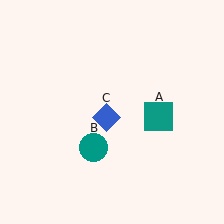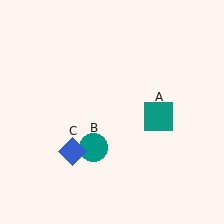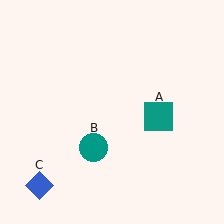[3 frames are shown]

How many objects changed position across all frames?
1 object changed position: blue diamond (object C).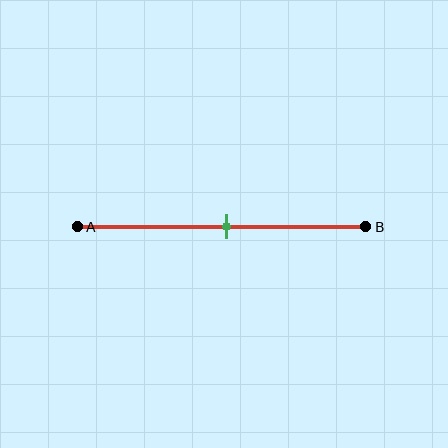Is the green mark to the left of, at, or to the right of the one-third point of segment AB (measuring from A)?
The green mark is to the right of the one-third point of segment AB.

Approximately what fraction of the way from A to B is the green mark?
The green mark is approximately 50% of the way from A to B.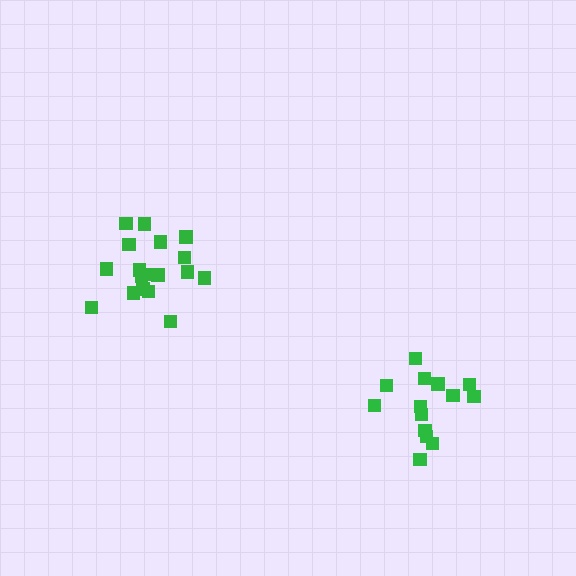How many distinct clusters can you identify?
There are 2 distinct clusters.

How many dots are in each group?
Group 1: 14 dots, Group 2: 18 dots (32 total).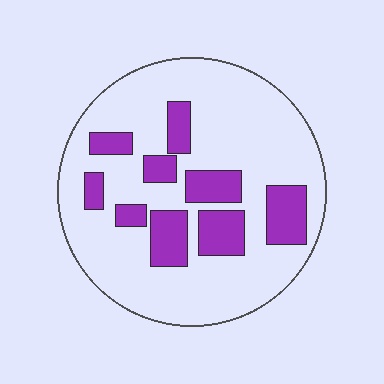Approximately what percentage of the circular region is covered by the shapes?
Approximately 25%.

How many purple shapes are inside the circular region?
9.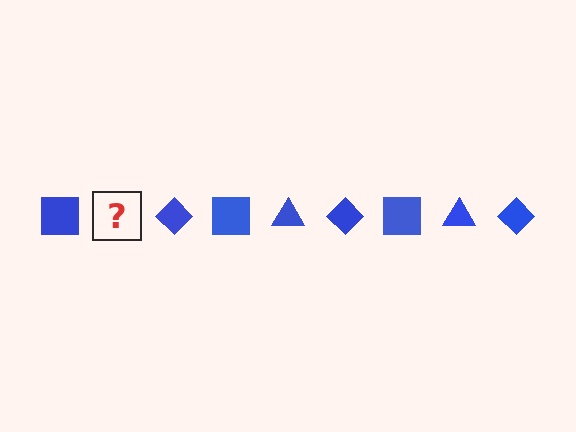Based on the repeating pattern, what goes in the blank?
The blank should be a blue triangle.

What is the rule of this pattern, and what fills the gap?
The rule is that the pattern cycles through square, triangle, diamond shapes in blue. The gap should be filled with a blue triangle.